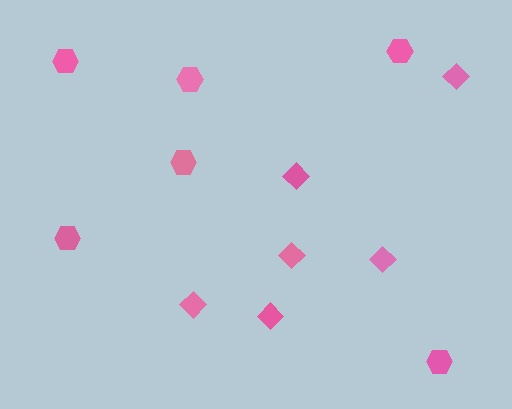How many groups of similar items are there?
There are 2 groups: one group of hexagons (6) and one group of diamonds (6).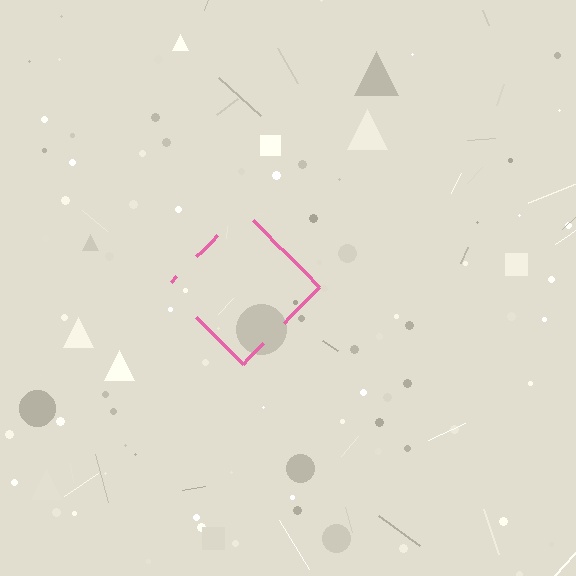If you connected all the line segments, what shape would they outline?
They would outline a diamond.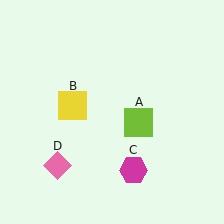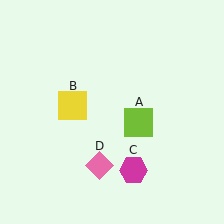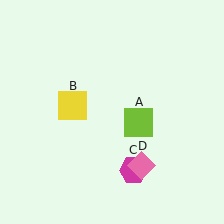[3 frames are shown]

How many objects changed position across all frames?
1 object changed position: pink diamond (object D).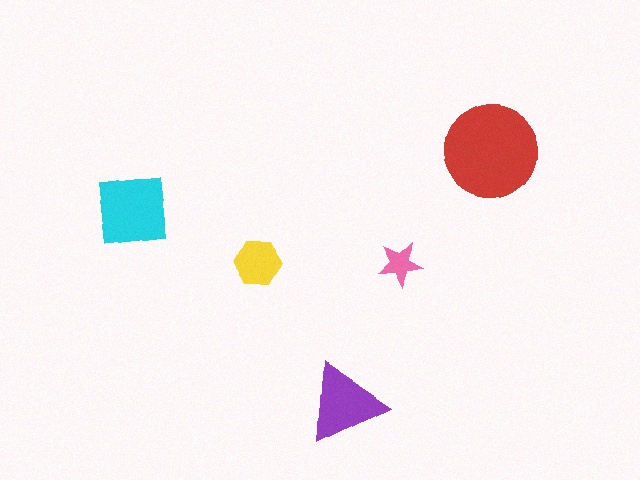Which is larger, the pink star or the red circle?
The red circle.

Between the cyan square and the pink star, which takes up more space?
The cyan square.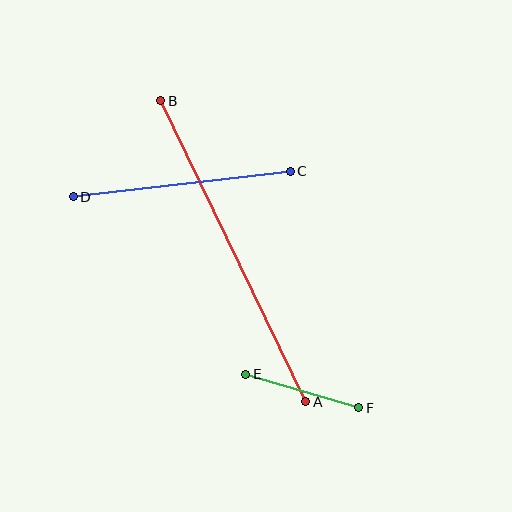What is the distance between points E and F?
The distance is approximately 118 pixels.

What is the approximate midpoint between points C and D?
The midpoint is at approximately (182, 184) pixels.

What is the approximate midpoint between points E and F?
The midpoint is at approximately (302, 391) pixels.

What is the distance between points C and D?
The distance is approximately 218 pixels.